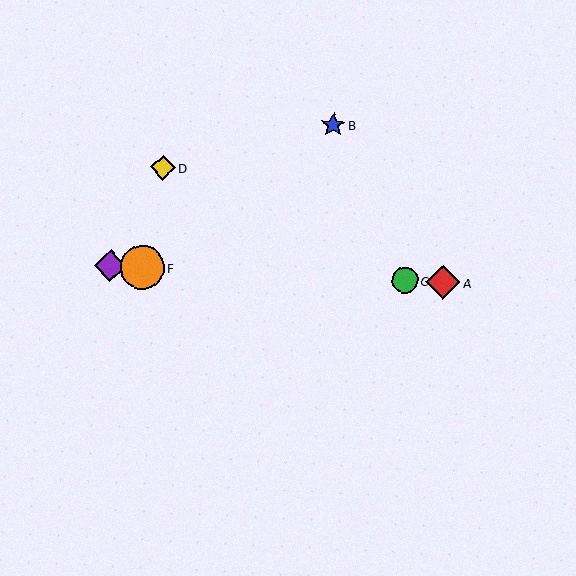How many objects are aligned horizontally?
4 objects (A, C, E, F) are aligned horizontally.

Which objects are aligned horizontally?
Objects A, C, E, F are aligned horizontally.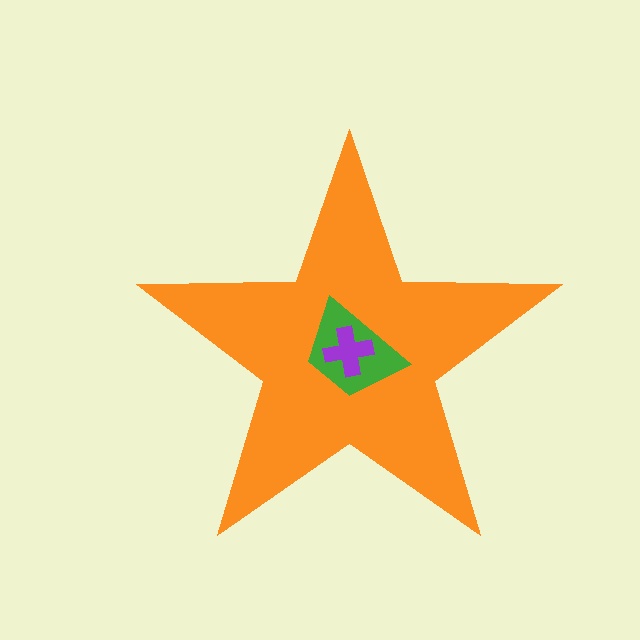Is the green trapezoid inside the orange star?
Yes.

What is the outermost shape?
The orange star.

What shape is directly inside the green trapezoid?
The purple cross.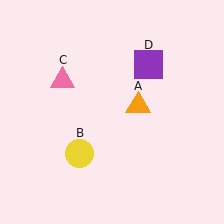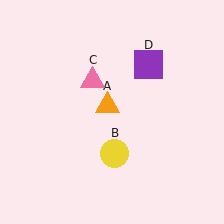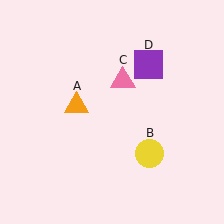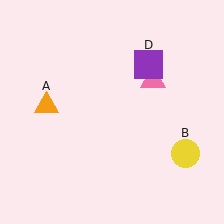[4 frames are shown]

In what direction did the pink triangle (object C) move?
The pink triangle (object C) moved right.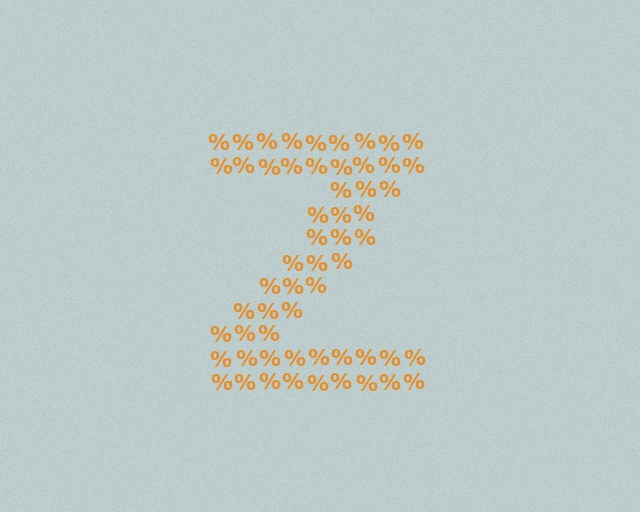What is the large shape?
The large shape is the letter Z.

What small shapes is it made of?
It is made of small percent signs.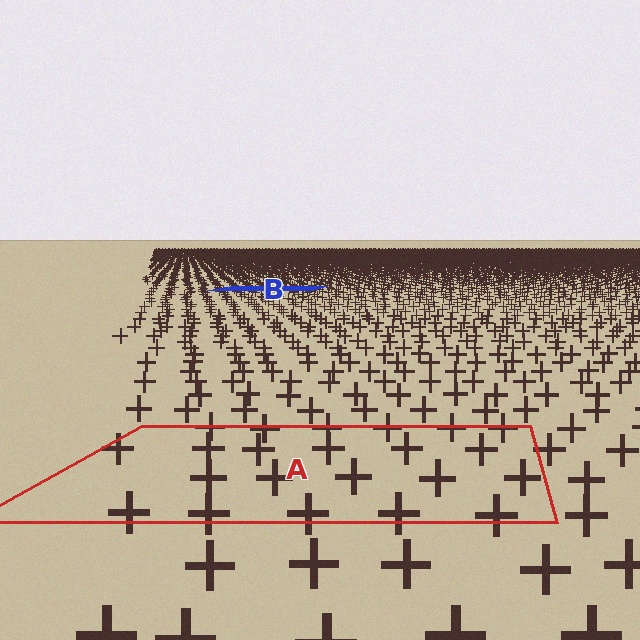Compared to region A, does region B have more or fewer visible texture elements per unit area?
Region B has more texture elements per unit area — they are packed more densely because it is farther away.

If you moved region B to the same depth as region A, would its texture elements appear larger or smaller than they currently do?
They would appear larger. At a closer depth, the same texture elements are projected at a bigger on-screen size.